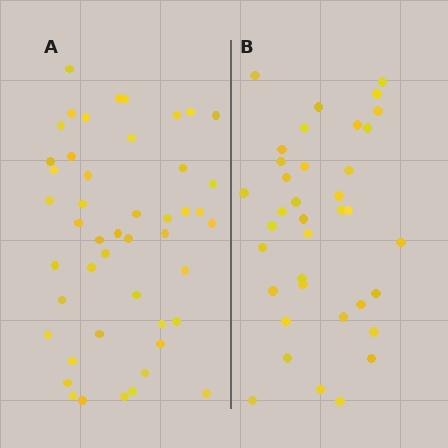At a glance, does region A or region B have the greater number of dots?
Region A (the left region) has more dots.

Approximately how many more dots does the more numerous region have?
Region A has roughly 10 or so more dots than region B.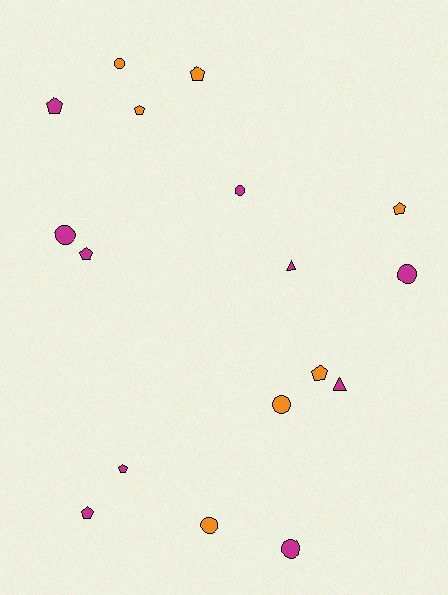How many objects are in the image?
There are 17 objects.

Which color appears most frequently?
Magenta, with 10 objects.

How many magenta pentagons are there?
There are 4 magenta pentagons.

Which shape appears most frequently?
Pentagon, with 8 objects.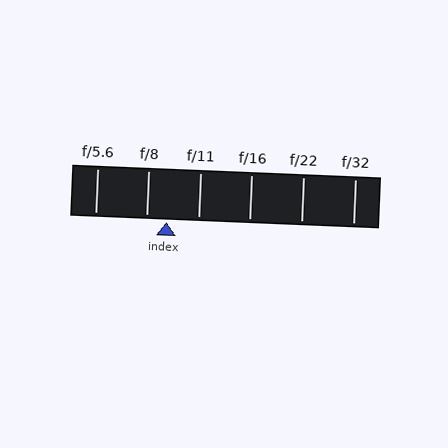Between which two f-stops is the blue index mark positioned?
The index mark is between f/8 and f/11.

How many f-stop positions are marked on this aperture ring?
There are 6 f-stop positions marked.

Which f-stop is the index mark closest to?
The index mark is closest to f/8.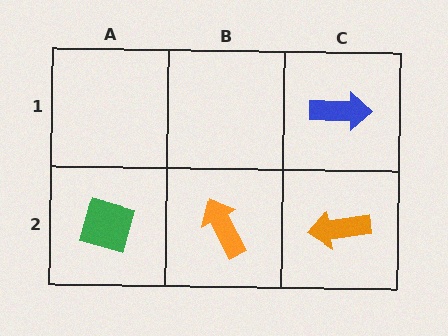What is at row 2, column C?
An orange arrow.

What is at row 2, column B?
An orange arrow.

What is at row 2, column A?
A green diamond.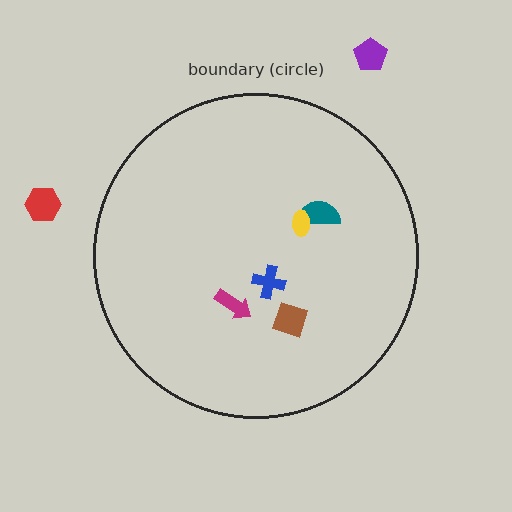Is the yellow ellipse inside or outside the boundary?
Inside.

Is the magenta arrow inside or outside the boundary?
Inside.